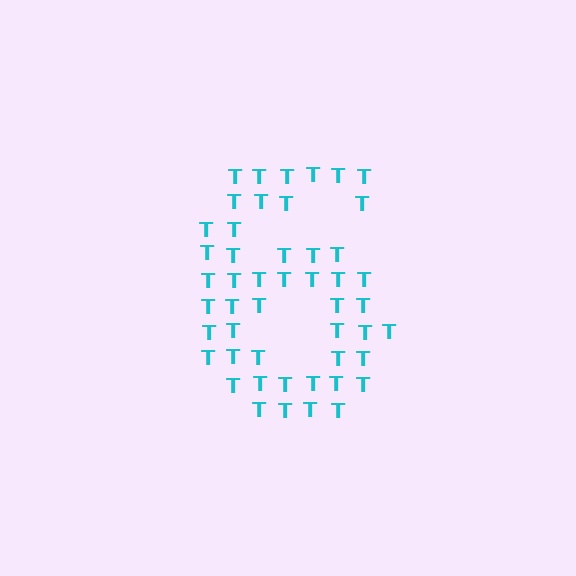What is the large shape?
The large shape is the digit 6.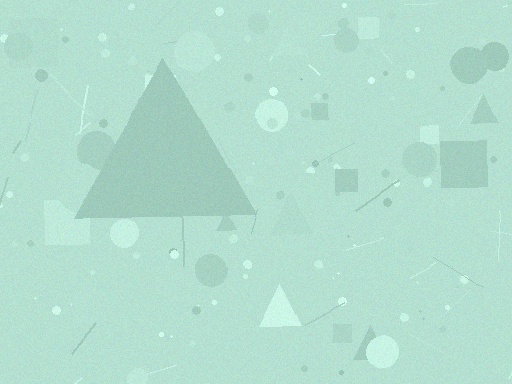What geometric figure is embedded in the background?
A triangle is embedded in the background.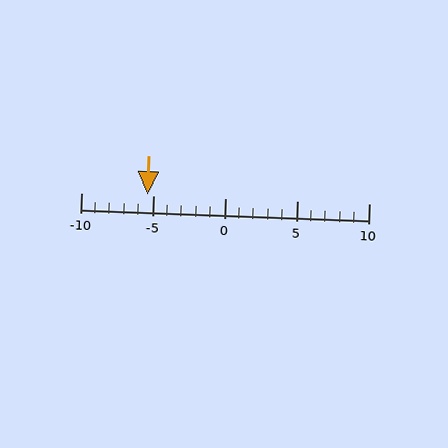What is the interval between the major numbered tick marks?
The major tick marks are spaced 5 units apart.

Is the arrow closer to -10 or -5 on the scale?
The arrow is closer to -5.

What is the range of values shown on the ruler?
The ruler shows values from -10 to 10.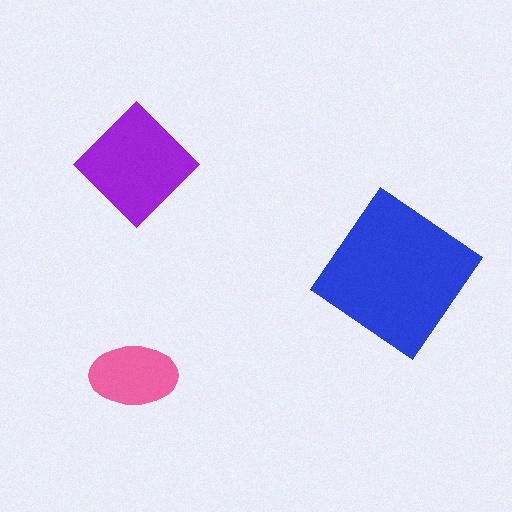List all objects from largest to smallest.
The blue diamond, the purple diamond, the pink ellipse.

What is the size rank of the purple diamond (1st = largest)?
2nd.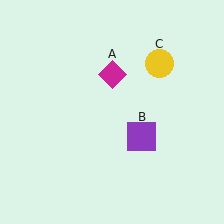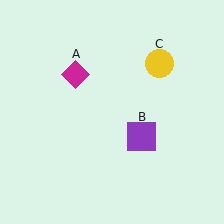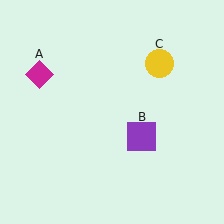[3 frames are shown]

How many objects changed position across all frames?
1 object changed position: magenta diamond (object A).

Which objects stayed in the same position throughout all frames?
Purple square (object B) and yellow circle (object C) remained stationary.